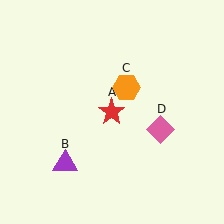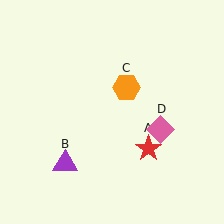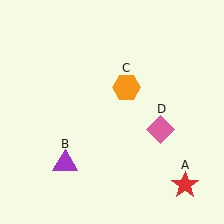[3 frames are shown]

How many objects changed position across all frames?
1 object changed position: red star (object A).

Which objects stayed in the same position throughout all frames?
Purple triangle (object B) and orange hexagon (object C) and pink diamond (object D) remained stationary.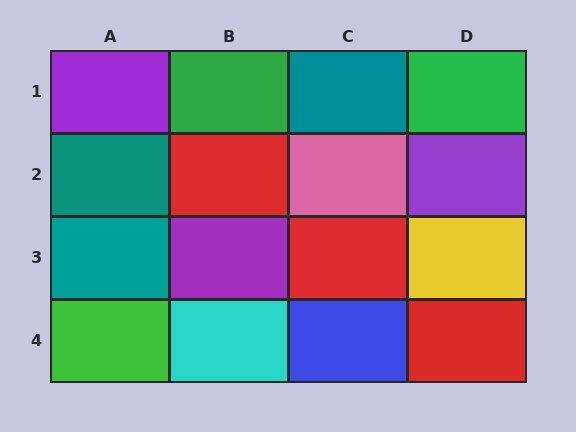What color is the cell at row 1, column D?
Green.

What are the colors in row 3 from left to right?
Teal, purple, red, yellow.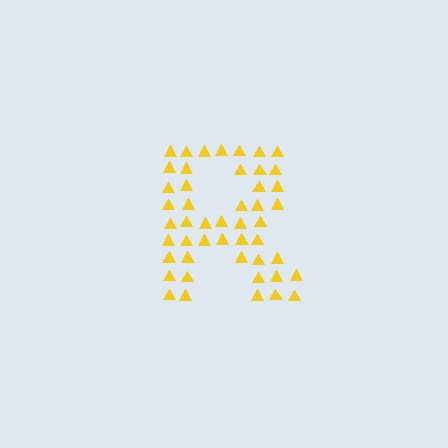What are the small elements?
The small elements are triangles.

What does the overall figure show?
The overall figure shows the letter R.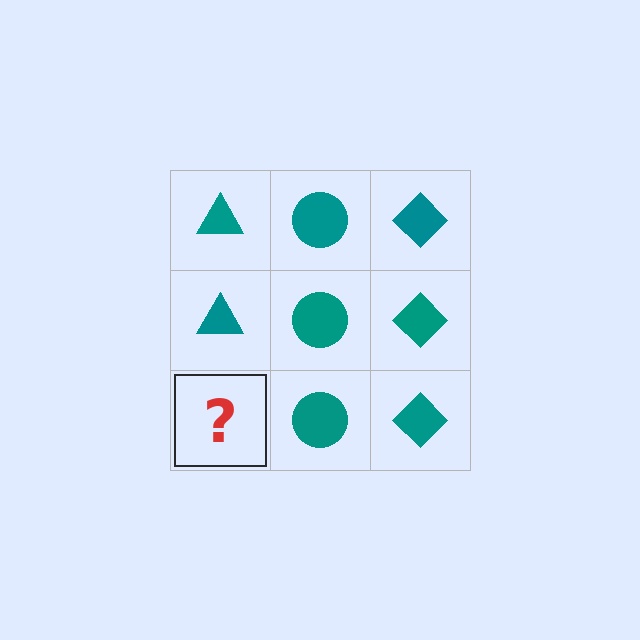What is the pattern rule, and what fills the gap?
The rule is that each column has a consistent shape. The gap should be filled with a teal triangle.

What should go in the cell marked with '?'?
The missing cell should contain a teal triangle.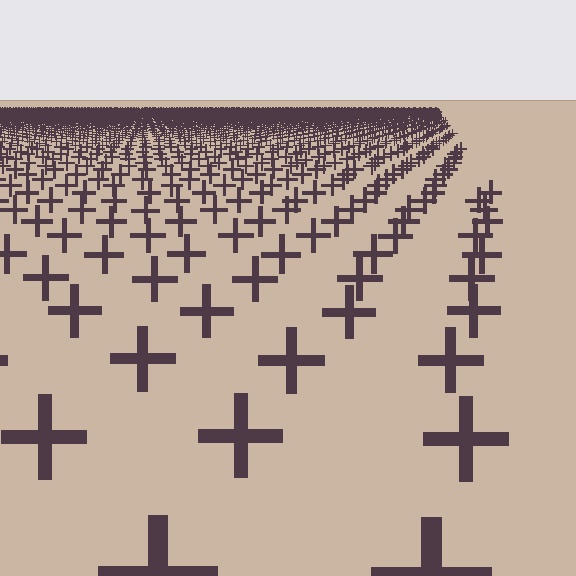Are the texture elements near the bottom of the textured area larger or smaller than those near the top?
Larger. Near the bottom, elements are closer to the viewer and appear at a bigger on-screen size.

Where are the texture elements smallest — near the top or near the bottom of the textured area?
Near the top.